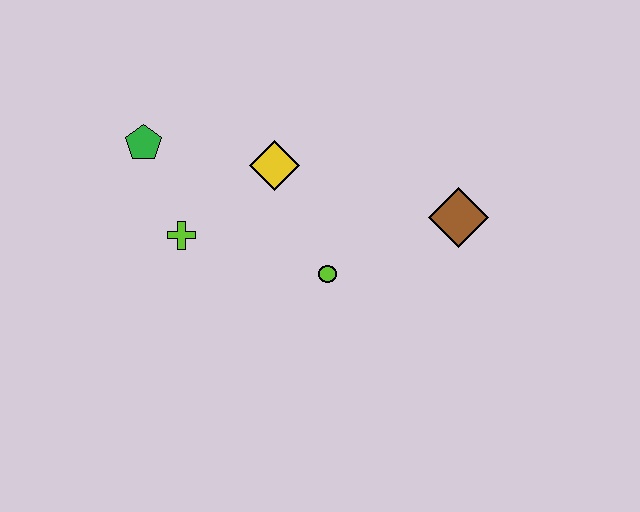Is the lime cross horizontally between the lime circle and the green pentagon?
Yes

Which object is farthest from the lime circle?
The green pentagon is farthest from the lime circle.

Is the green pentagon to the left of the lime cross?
Yes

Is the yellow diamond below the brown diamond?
No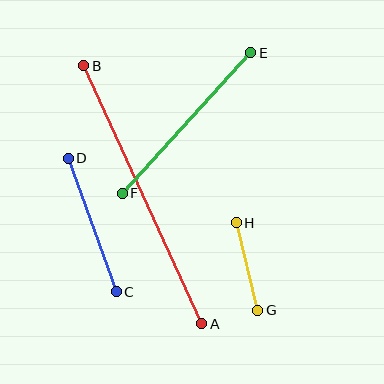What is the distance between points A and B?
The distance is approximately 284 pixels.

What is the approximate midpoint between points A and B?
The midpoint is at approximately (143, 195) pixels.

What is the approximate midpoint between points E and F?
The midpoint is at approximately (187, 123) pixels.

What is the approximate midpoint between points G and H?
The midpoint is at approximately (247, 266) pixels.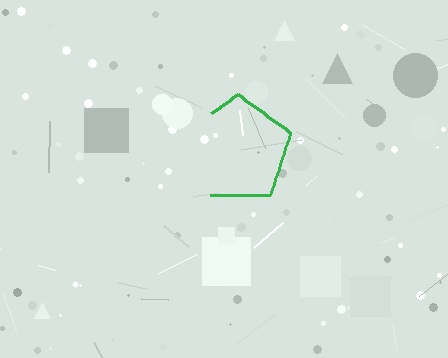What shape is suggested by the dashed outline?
The dashed outline suggests a pentagon.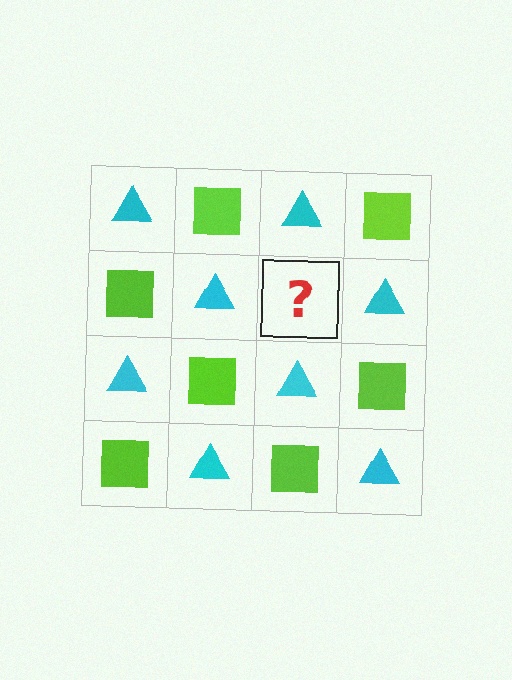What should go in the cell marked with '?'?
The missing cell should contain a lime square.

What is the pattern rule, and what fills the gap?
The rule is that it alternates cyan triangle and lime square in a checkerboard pattern. The gap should be filled with a lime square.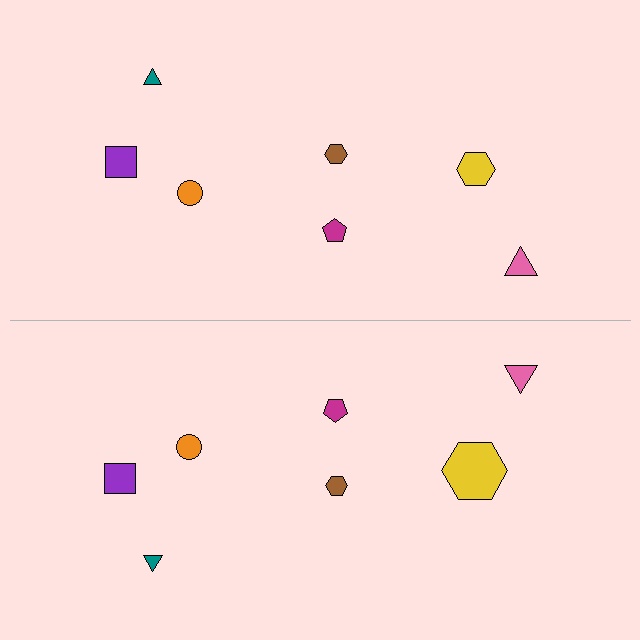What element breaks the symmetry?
The yellow hexagon on the bottom side has a different size than its mirror counterpart.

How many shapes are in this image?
There are 14 shapes in this image.